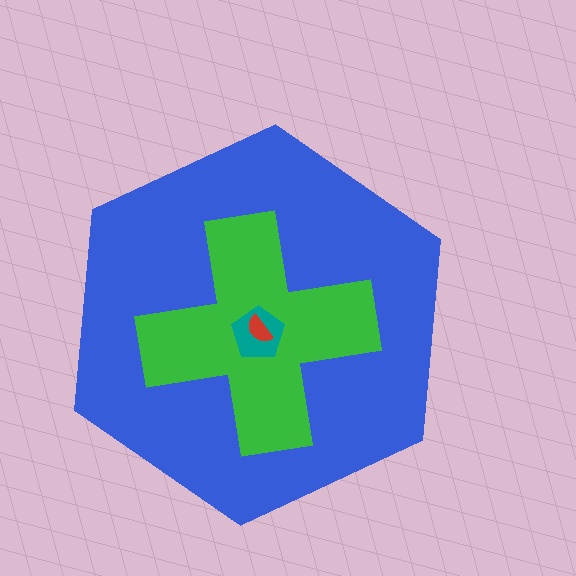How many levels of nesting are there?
4.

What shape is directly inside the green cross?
The teal pentagon.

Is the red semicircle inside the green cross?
Yes.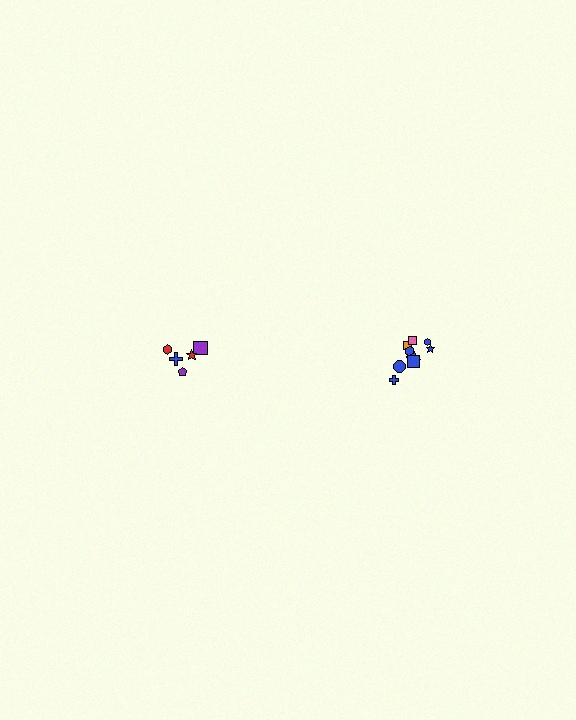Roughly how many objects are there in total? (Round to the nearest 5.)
Roughly 15 objects in total.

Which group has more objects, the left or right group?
The right group.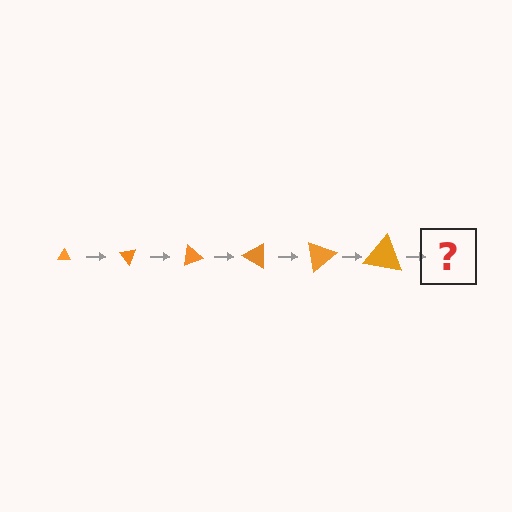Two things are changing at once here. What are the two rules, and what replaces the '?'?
The two rules are that the triangle grows larger each step and it rotates 50 degrees each step. The '?' should be a triangle, larger than the previous one and rotated 300 degrees from the start.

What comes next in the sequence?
The next element should be a triangle, larger than the previous one and rotated 300 degrees from the start.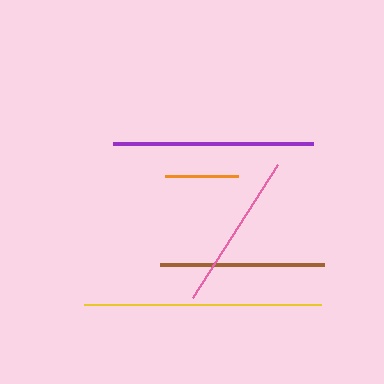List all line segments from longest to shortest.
From longest to shortest: yellow, purple, brown, pink, orange.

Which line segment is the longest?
The yellow line is the longest at approximately 237 pixels.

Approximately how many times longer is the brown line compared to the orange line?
The brown line is approximately 2.2 times the length of the orange line.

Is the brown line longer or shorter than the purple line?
The purple line is longer than the brown line.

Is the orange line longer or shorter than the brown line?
The brown line is longer than the orange line.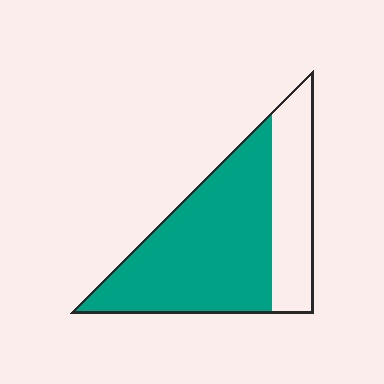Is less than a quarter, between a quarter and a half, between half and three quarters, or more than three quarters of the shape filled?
Between half and three quarters.